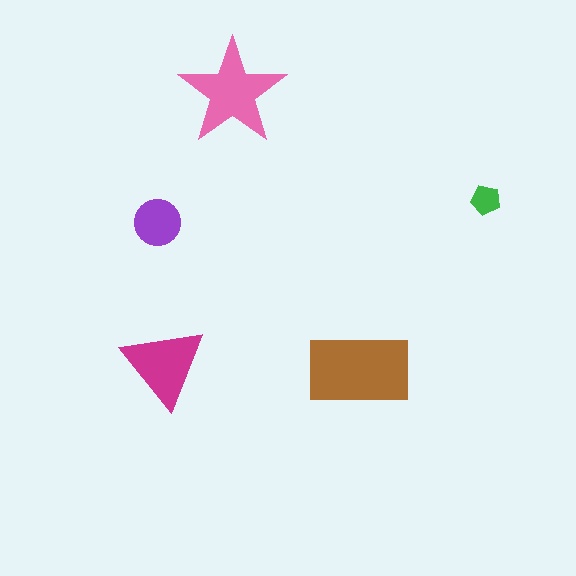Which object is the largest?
The brown rectangle.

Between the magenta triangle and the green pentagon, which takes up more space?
The magenta triangle.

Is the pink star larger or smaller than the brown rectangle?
Smaller.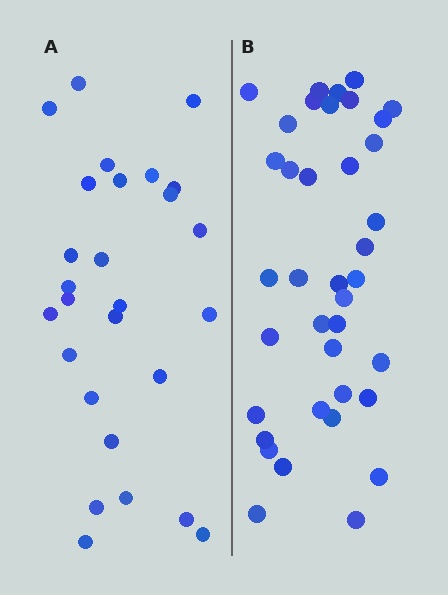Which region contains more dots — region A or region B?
Region B (the right region) has more dots.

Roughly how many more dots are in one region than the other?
Region B has roughly 12 or so more dots than region A.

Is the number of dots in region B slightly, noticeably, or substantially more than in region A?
Region B has noticeably more, but not dramatically so. The ratio is roughly 1.4 to 1.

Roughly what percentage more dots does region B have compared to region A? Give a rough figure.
About 40% more.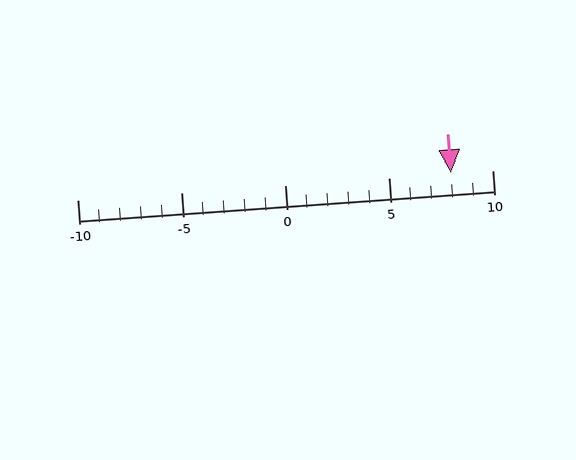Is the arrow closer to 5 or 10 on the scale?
The arrow is closer to 10.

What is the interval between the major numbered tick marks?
The major tick marks are spaced 5 units apart.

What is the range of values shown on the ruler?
The ruler shows values from -10 to 10.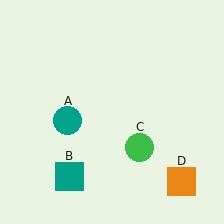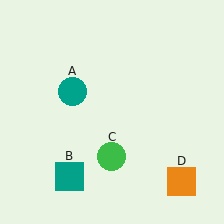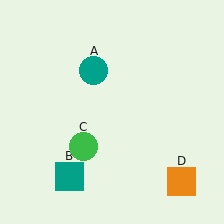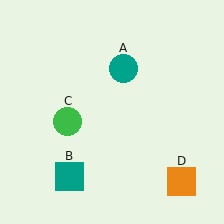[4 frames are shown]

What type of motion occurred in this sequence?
The teal circle (object A), green circle (object C) rotated clockwise around the center of the scene.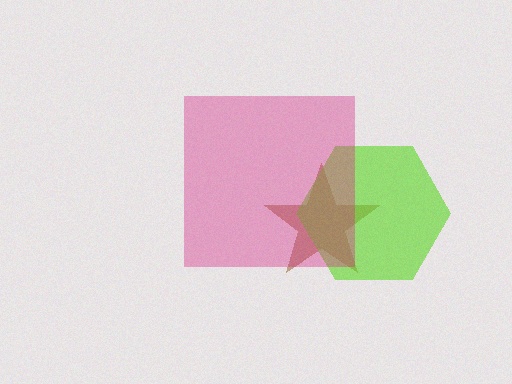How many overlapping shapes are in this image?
There are 3 overlapping shapes in the image.